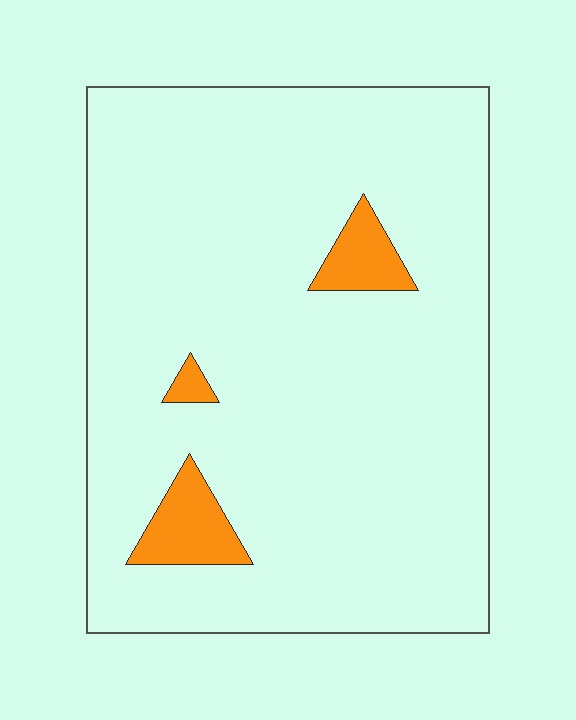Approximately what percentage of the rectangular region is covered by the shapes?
Approximately 5%.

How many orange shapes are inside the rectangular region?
3.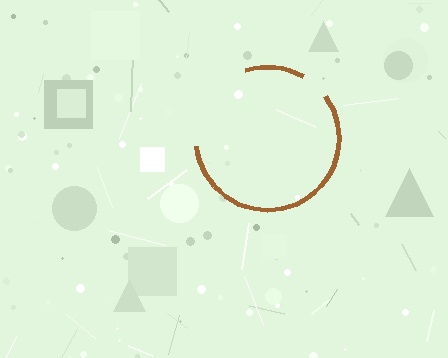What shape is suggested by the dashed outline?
The dashed outline suggests a circle.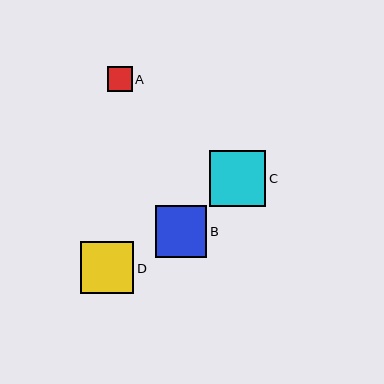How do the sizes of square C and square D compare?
Square C and square D are approximately the same size.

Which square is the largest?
Square C is the largest with a size of approximately 57 pixels.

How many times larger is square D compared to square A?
Square D is approximately 2.1 times the size of square A.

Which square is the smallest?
Square A is the smallest with a size of approximately 25 pixels.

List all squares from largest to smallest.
From largest to smallest: C, D, B, A.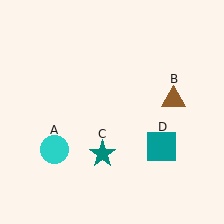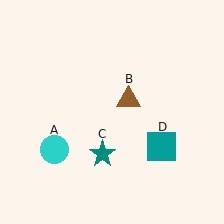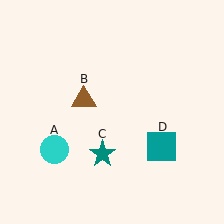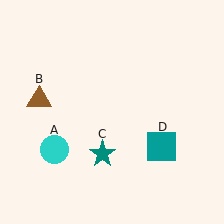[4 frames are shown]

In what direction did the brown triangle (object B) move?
The brown triangle (object B) moved left.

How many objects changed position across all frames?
1 object changed position: brown triangle (object B).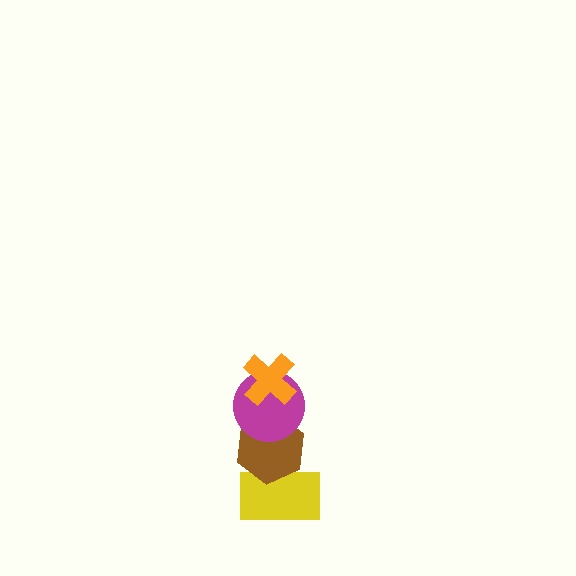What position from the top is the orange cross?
The orange cross is 1st from the top.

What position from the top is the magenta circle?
The magenta circle is 2nd from the top.